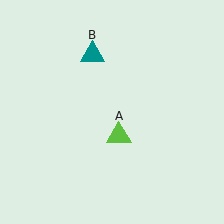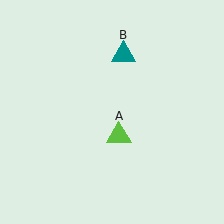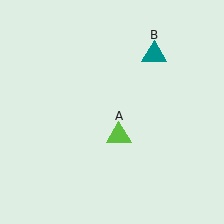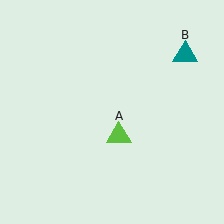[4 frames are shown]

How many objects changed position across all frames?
1 object changed position: teal triangle (object B).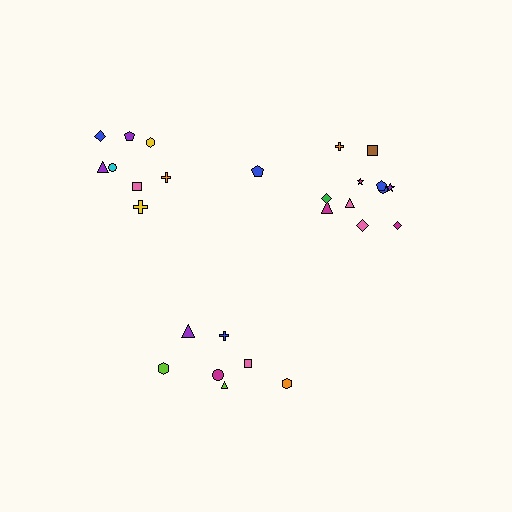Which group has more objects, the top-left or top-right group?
The top-right group.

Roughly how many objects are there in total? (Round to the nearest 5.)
Roughly 25 objects in total.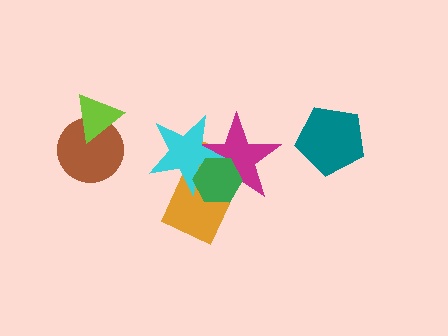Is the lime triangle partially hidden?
No, no other shape covers it.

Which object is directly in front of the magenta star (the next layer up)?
The cyan star is directly in front of the magenta star.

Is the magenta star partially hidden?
Yes, it is partially covered by another shape.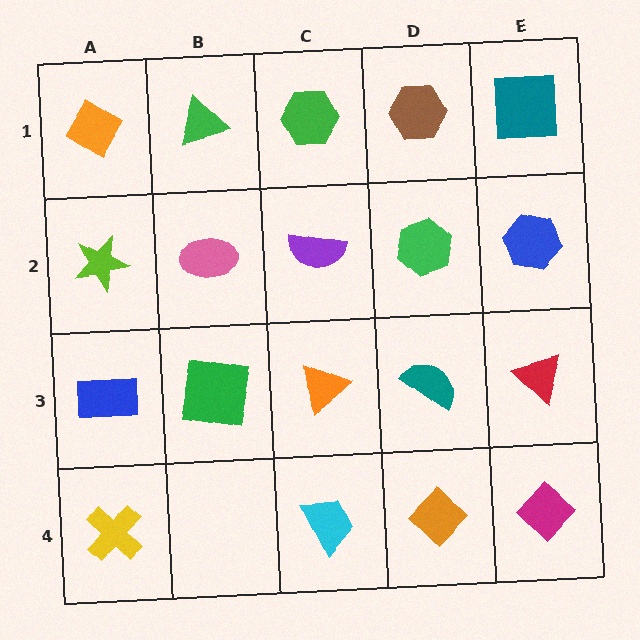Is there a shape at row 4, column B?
No, that cell is empty.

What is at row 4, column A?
A yellow cross.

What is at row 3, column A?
A blue rectangle.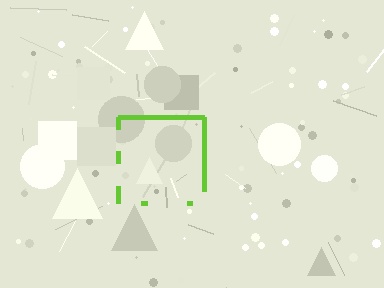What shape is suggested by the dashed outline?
The dashed outline suggests a square.